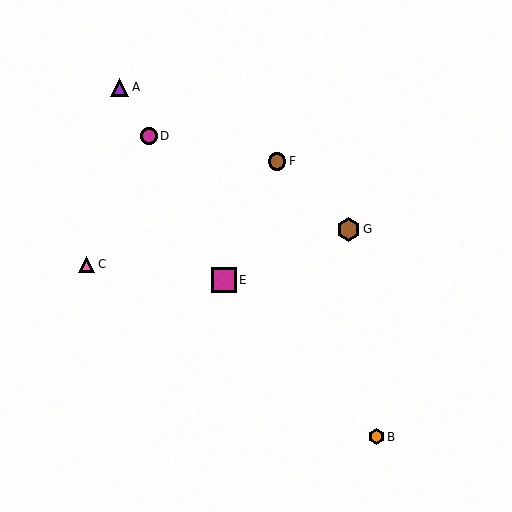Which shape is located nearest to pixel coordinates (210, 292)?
The magenta square (labeled E) at (224, 280) is nearest to that location.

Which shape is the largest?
The magenta square (labeled E) is the largest.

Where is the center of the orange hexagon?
The center of the orange hexagon is at (376, 437).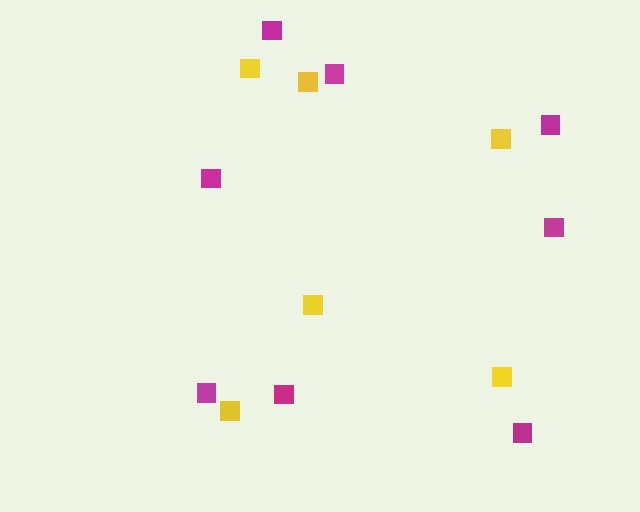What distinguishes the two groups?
There are 2 groups: one group of yellow squares (6) and one group of magenta squares (8).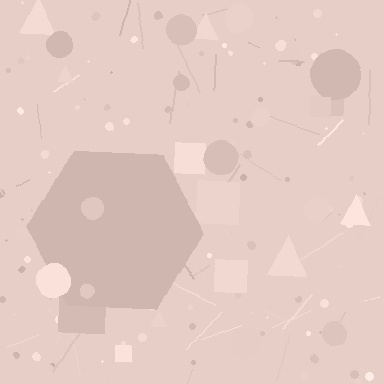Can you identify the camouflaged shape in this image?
The camouflaged shape is a hexagon.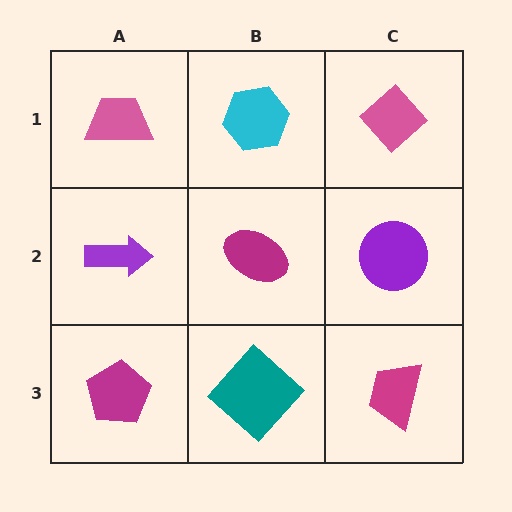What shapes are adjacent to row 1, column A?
A purple arrow (row 2, column A), a cyan hexagon (row 1, column B).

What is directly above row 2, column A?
A pink trapezoid.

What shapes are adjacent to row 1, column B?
A magenta ellipse (row 2, column B), a pink trapezoid (row 1, column A), a pink diamond (row 1, column C).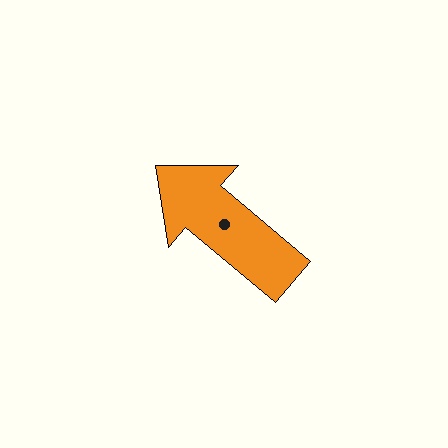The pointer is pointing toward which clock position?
Roughly 10 o'clock.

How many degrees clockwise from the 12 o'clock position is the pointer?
Approximately 310 degrees.